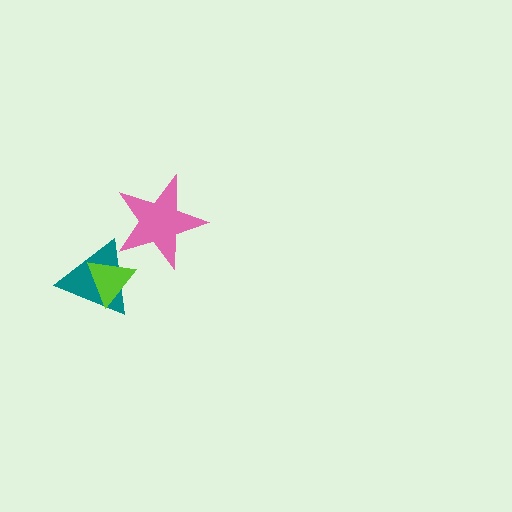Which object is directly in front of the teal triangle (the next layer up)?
The pink star is directly in front of the teal triangle.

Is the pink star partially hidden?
No, no other shape covers it.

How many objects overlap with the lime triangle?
1 object overlaps with the lime triangle.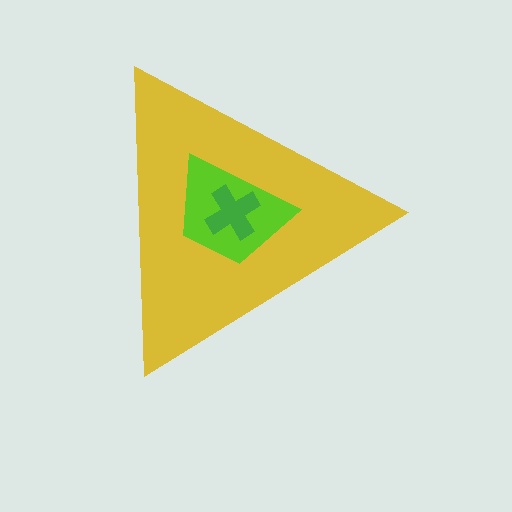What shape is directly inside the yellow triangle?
The lime trapezoid.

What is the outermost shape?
The yellow triangle.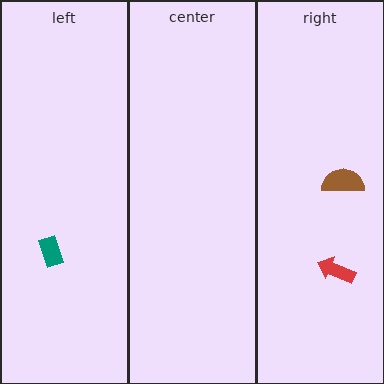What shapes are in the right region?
The brown semicircle, the red arrow.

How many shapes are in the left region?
1.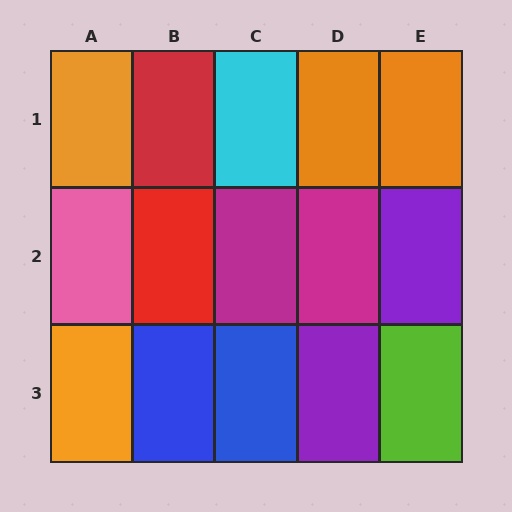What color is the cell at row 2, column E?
Purple.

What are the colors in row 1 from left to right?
Orange, red, cyan, orange, orange.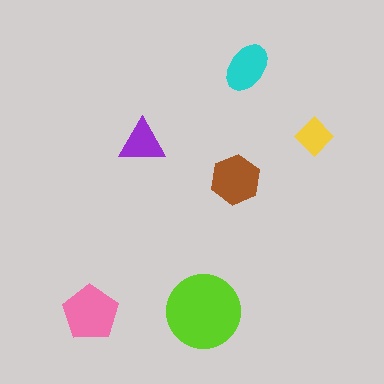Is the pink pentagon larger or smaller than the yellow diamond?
Larger.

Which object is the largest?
The lime circle.